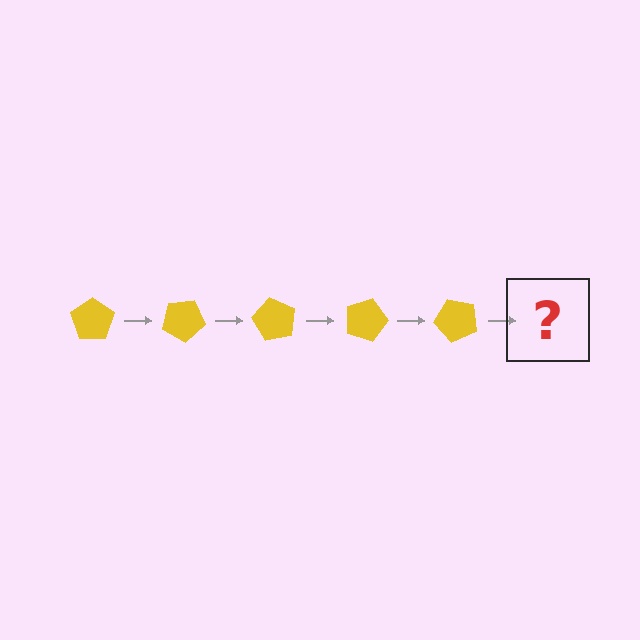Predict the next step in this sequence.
The next step is a yellow pentagon rotated 150 degrees.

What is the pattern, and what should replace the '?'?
The pattern is that the pentagon rotates 30 degrees each step. The '?' should be a yellow pentagon rotated 150 degrees.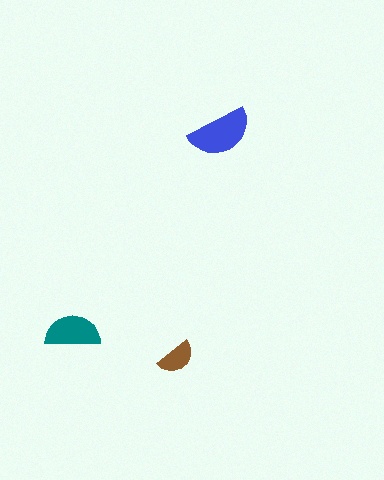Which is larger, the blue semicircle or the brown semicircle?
The blue one.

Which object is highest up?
The blue semicircle is topmost.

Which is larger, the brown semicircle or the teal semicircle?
The teal one.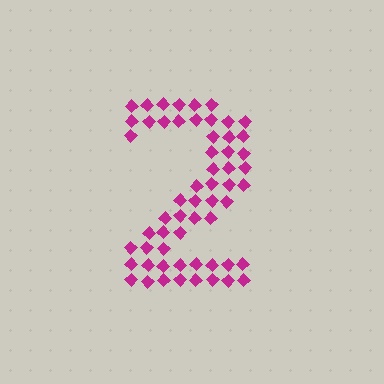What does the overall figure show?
The overall figure shows the digit 2.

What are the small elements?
The small elements are diamonds.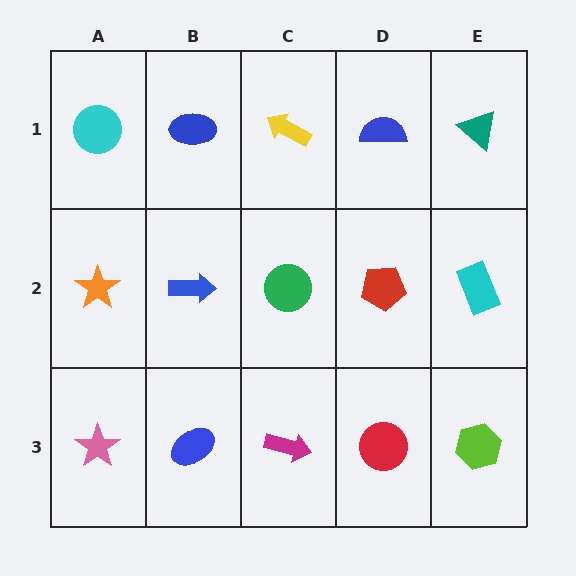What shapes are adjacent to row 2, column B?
A blue ellipse (row 1, column B), a blue ellipse (row 3, column B), an orange star (row 2, column A), a green circle (row 2, column C).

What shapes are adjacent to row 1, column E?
A cyan rectangle (row 2, column E), a blue semicircle (row 1, column D).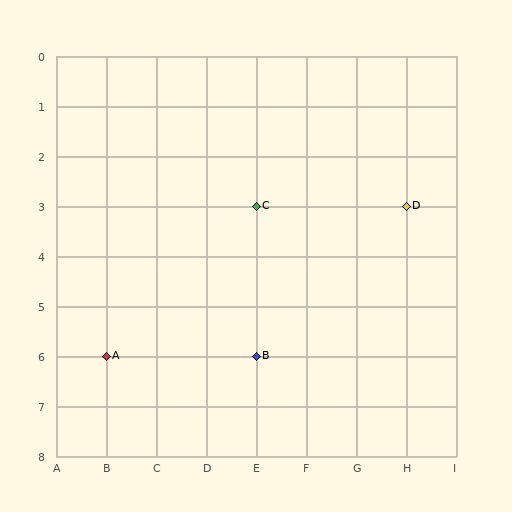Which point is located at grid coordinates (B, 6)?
Point A is at (B, 6).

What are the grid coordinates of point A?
Point A is at grid coordinates (B, 6).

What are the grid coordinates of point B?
Point B is at grid coordinates (E, 6).